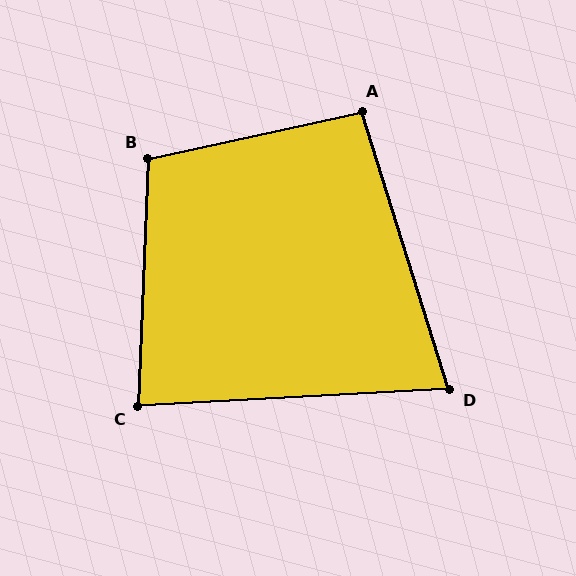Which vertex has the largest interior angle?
B, at approximately 104 degrees.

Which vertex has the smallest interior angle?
D, at approximately 76 degrees.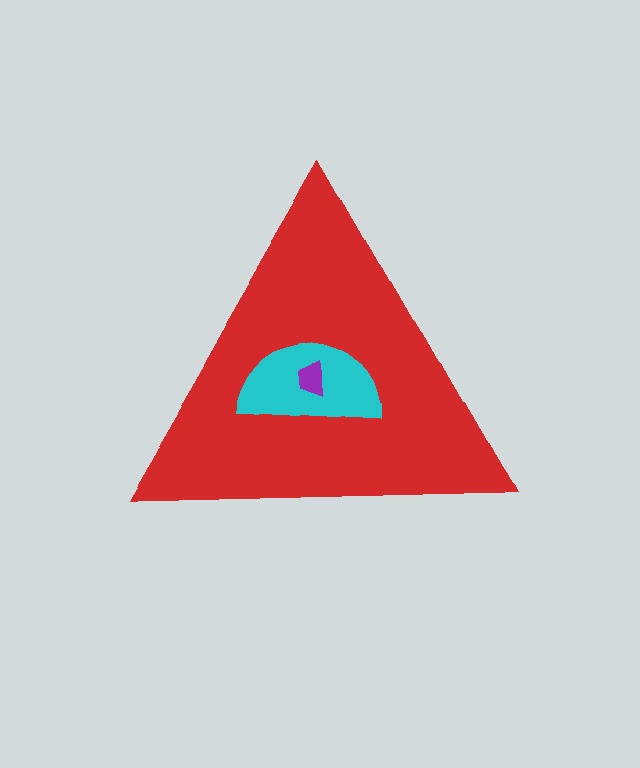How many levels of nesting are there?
3.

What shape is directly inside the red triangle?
The cyan semicircle.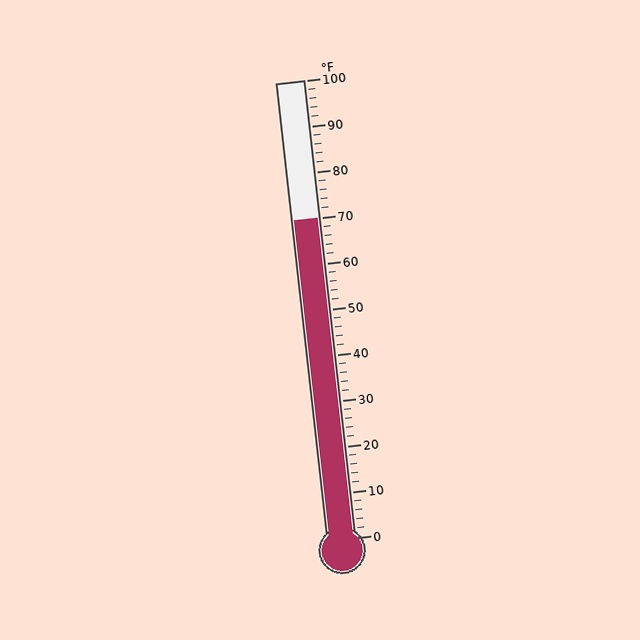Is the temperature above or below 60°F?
The temperature is above 60°F.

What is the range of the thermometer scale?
The thermometer scale ranges from 0°F to 100°F.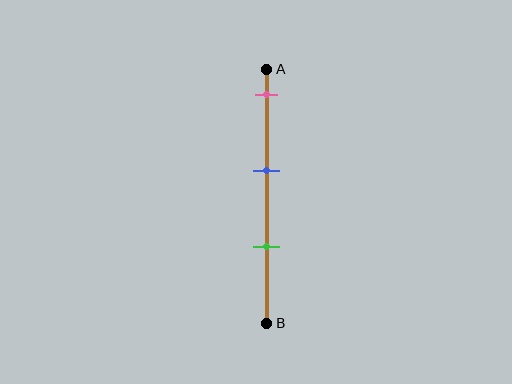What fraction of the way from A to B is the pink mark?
The pink mark is approximately 10% (0.1) of the way from A to B.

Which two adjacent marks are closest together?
The blue and green marks are the closest adjacent pair.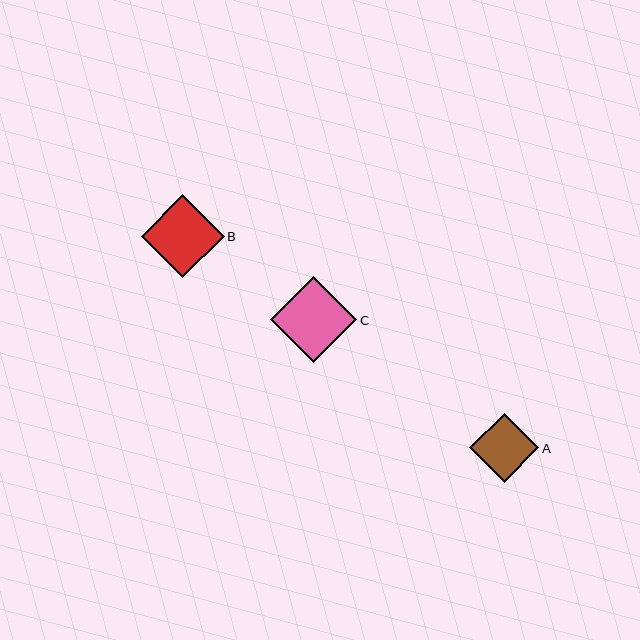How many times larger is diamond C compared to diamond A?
Diamond C is approximately 1.2 times the size of diamond A.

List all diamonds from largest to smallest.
From largest to smallest: C, B, A.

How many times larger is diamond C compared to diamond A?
Diamond C is approximately 1.2 times the size of diamond A.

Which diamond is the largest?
Diamond C is the largest with a size of approximately 86 pixels.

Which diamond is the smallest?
Diamond A is the smallest with a size of approximately 69 pixels.